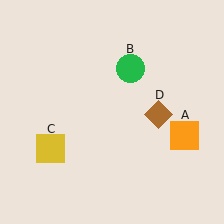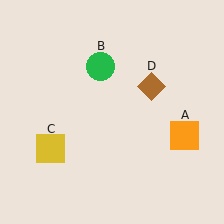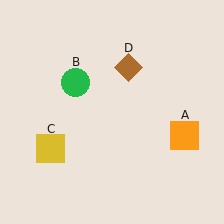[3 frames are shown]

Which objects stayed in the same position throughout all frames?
Orange square (object A) and yellow square (object C) remained stationary.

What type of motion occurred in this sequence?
The green circle (object B), brown diamond (object D) rotated counterclockwise around the center of the scene.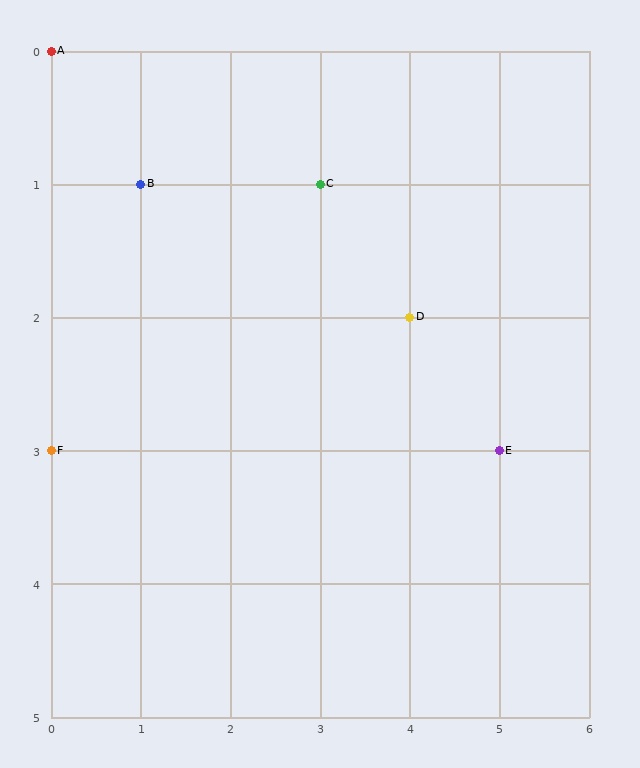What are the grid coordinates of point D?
Point D is at grid coordinates (4, 2).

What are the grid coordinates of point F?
Point F is at grid coordinates (0, 3).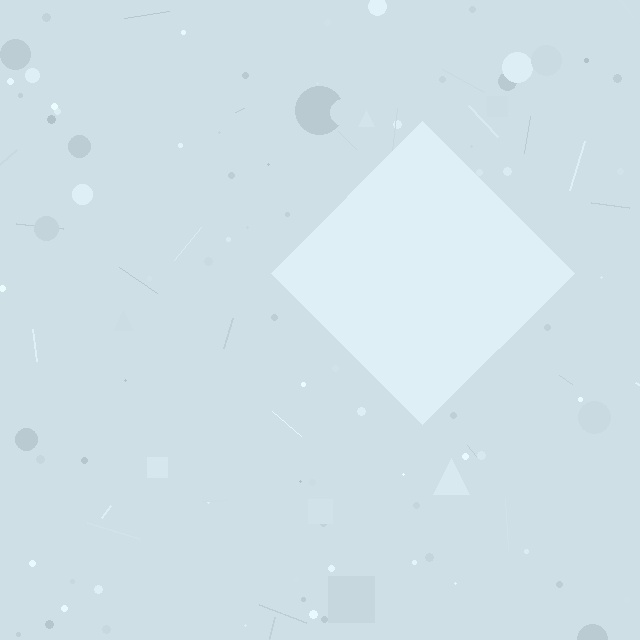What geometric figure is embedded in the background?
A diamond is embedded in the background.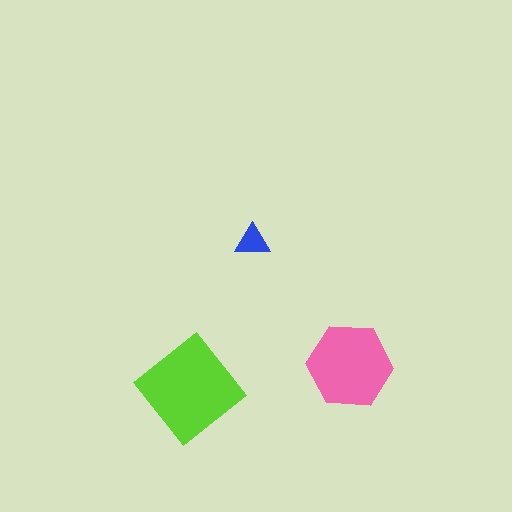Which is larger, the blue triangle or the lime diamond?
The lime diamond.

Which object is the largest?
The lime diamond.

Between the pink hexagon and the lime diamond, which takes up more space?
The lime diamond.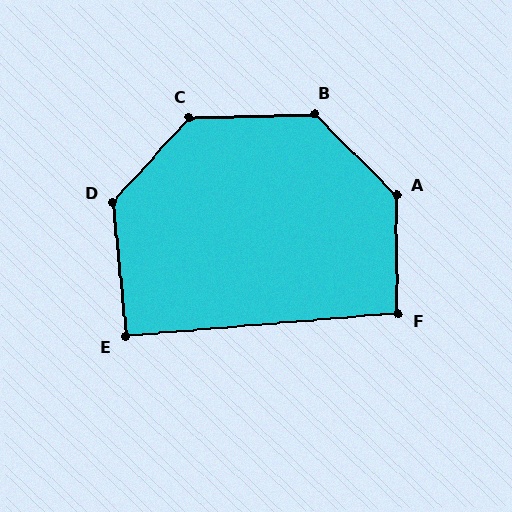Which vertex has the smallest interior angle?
E, at approximately 91 degrees.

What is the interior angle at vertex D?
Approximately 132 degrees (obtuse).